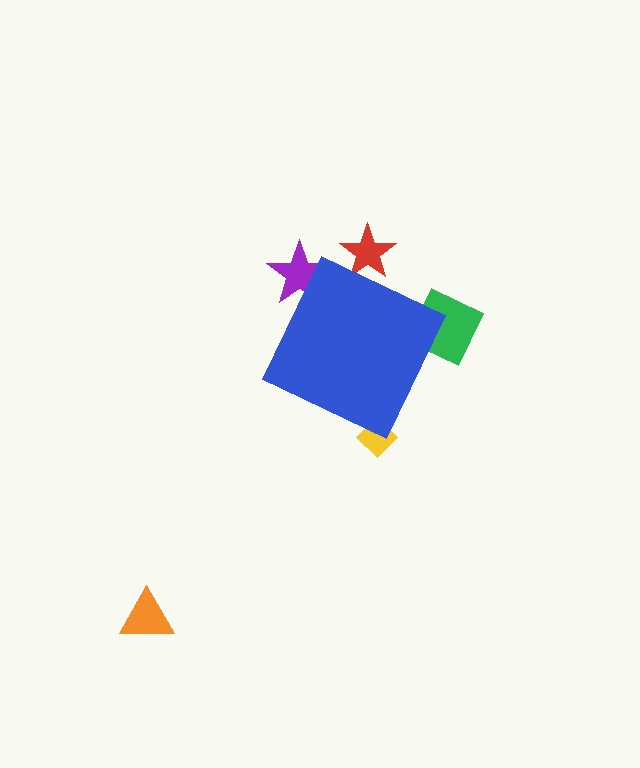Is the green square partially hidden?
Yes, the green square is partially hidden behind the blue diamond.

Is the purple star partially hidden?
Yes, the purple star is partially hidden behind the blue diamond.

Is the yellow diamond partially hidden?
Yes, the yellow diamond is partially hidden behind the blue diamond.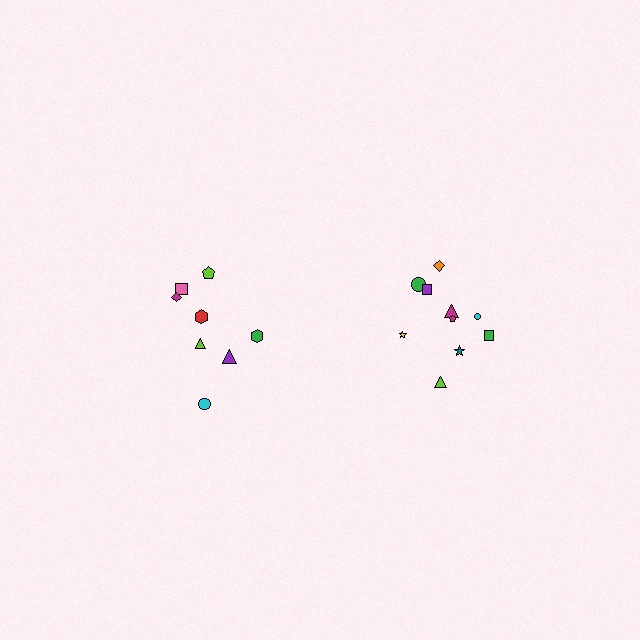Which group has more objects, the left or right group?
The right group.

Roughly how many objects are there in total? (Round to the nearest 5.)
Roughly 20 objects in total.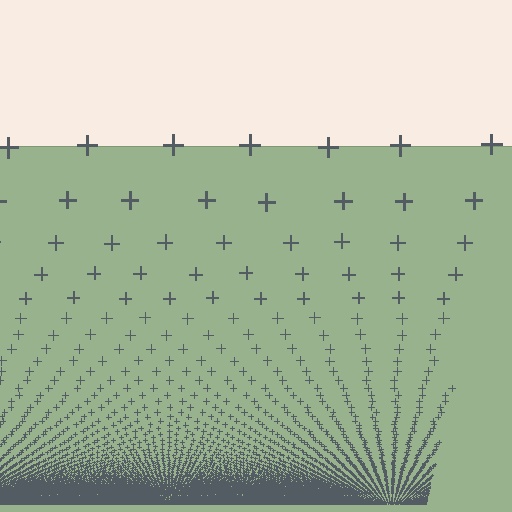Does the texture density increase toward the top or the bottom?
Density increases toward the bottom.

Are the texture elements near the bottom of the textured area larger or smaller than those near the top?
Smaller. The gradient is inverted — elements near the bottom are smaller and denser.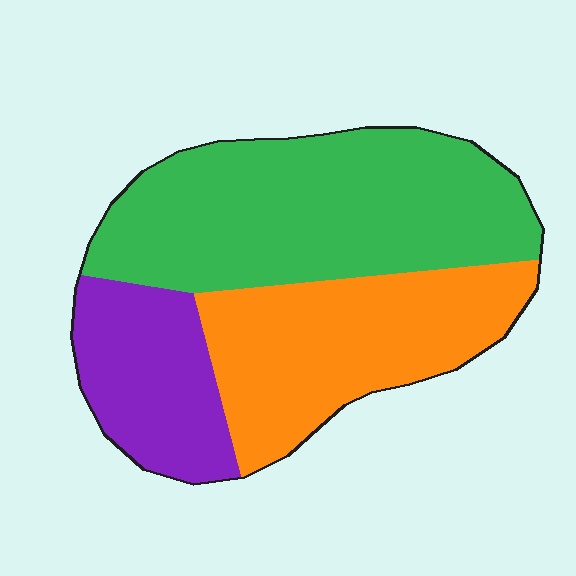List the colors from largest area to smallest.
From largest to smallest: green, orange, purple.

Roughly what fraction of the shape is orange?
Orange takes up about one third (1/3) of the shape.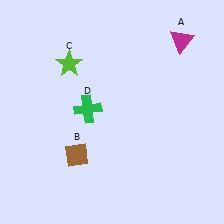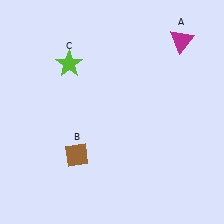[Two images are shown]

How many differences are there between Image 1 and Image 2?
There is 1 difference between the two images.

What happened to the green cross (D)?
The green cross (D) was removed in Image 2. It was in the top-left area of Image 1.